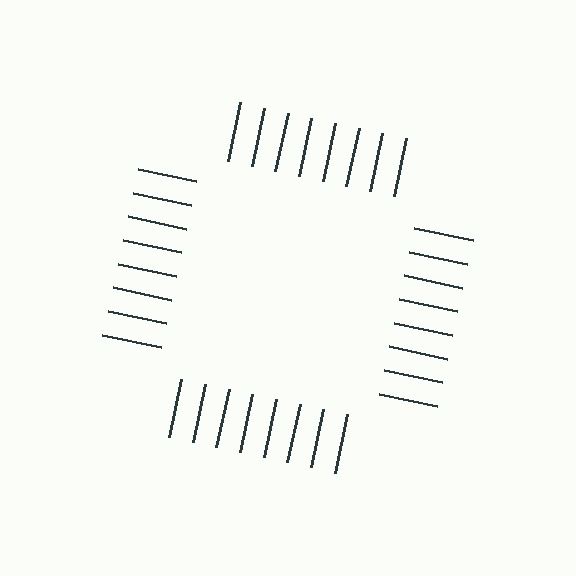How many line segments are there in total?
32 — 8 along each of the 4 edges.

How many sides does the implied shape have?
4 sides — the line-ends trace a square.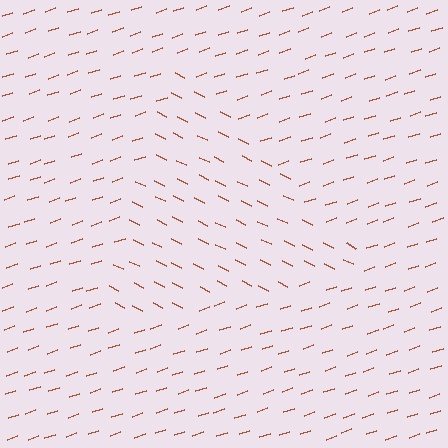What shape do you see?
I see a triangle.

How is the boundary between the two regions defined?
The boundary is defined purely by a change in line orientation (approximately 45 degrees difference). All lines are the same color and thickness.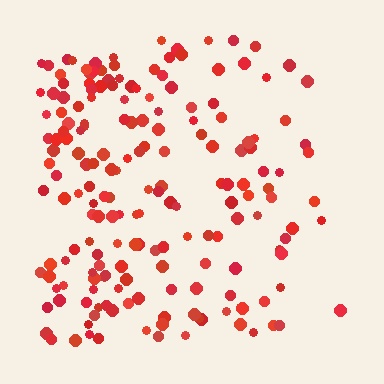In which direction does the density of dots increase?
From right to left, with the left side densest.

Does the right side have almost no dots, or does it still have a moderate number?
Still a moderate number, just noticeably fewer than the left.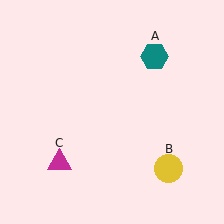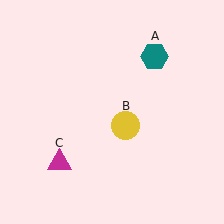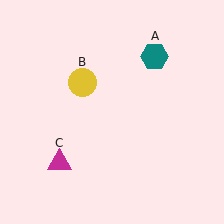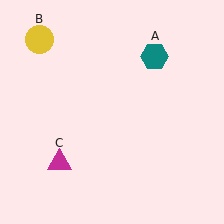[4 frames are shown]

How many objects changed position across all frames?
1 object changed position: yellow circle (object B).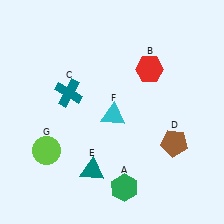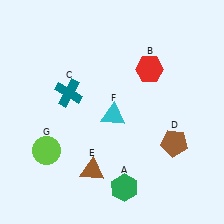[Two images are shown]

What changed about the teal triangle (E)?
In Image 1, E is teal. In Image 2, it changed to brown.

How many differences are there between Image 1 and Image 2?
There is 1 difference between the two images.